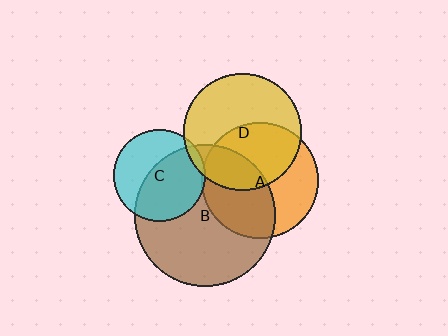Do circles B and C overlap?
Yes.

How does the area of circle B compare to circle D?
Approximately 1.4 times.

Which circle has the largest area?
Circle B (brown).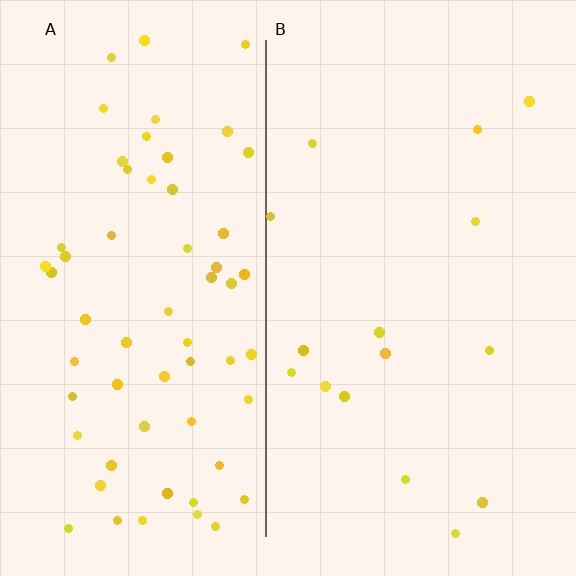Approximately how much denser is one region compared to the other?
Approximately 4.0× — region A over region B.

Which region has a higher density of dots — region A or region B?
A (the left).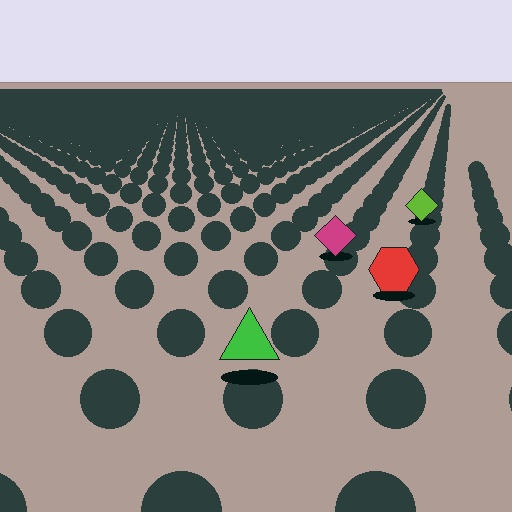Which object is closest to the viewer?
The green triangle is closest. The texture marks near it are larger and more spread out.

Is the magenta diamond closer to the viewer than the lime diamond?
Yes. The magenta diamond is closer — you can tell from the texture gradient: the ground texture is coarser near it.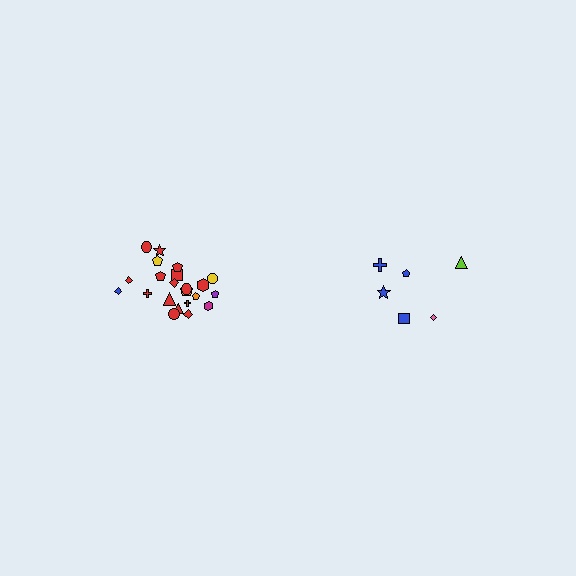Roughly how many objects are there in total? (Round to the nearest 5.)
Roughly 30 objects in total.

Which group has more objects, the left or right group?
The left group.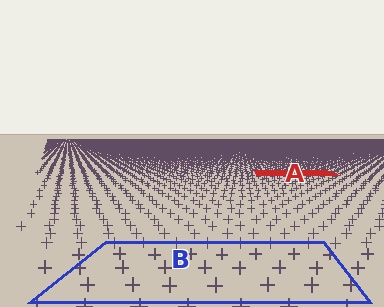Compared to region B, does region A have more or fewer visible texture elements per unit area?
Region A has more texture elements per unit area — they are packed more densely because it is farther away.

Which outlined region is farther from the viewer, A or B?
Region A is farther from the viewer — the texture elements inside it appear smaller and more densely packed.